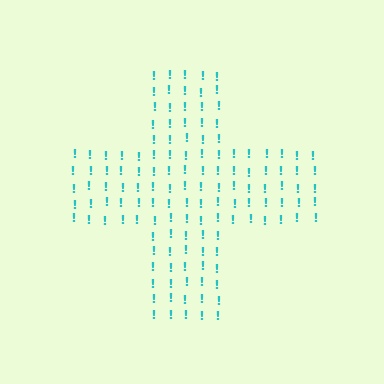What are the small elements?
The small elements are exclamation marks.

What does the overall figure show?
The overall figure shows a cross.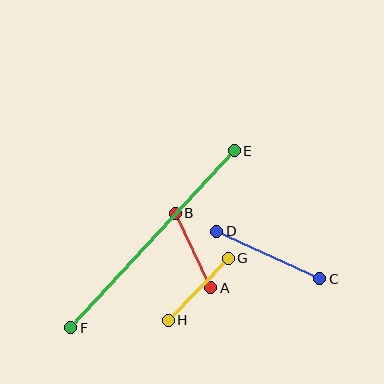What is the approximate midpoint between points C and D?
The midpoint is at approximately (268, 255) pixels.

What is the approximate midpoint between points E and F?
The midpoint is at approximately (152, 239) pixels.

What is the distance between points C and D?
The distance is approximately 114 pixels.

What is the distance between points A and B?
The distance is approximately 83 pixels.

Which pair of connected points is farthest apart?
Points E and F are farthest apart.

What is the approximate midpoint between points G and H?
The midpoint is at approximately (198, 289) pixels.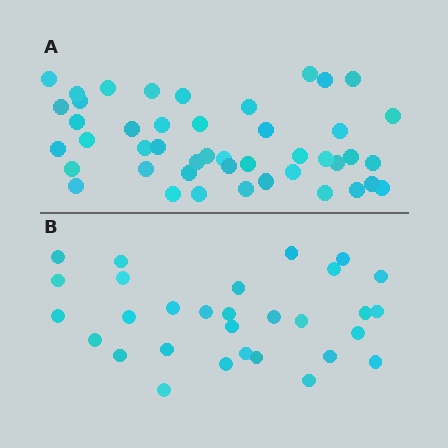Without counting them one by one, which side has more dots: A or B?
Region A (the top region) has more dots.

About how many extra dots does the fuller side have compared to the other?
Region A has approximately 15 more dots than region B.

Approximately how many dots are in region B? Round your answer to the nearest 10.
About 30 dots.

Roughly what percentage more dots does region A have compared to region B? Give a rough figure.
About 50% more.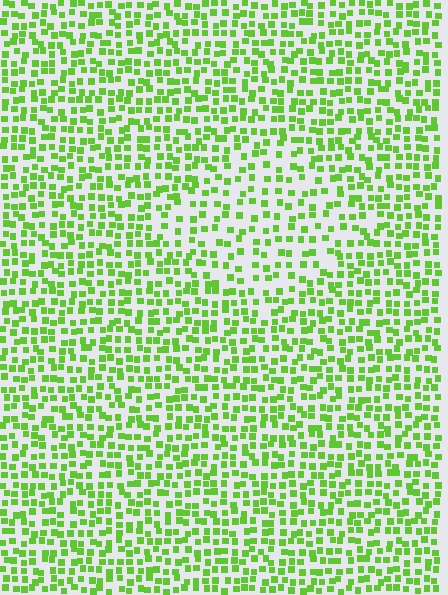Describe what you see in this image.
The image contains small lime elements arranged at two different densities. A diamond-shaped region is visible where the elements are less densely packed than the surrounding area.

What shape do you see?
I see a diamond.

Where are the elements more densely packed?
The elements are more densely packed outside the diamond boundary.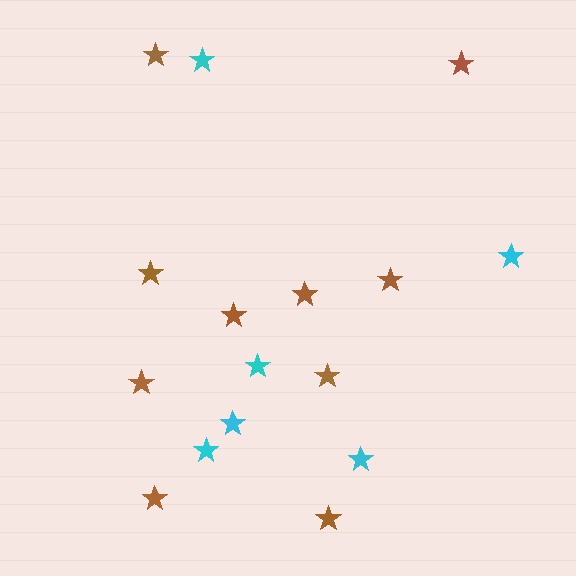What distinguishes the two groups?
There are 2 groups: one group of cyan stars (6) and one group of brown stars (10).